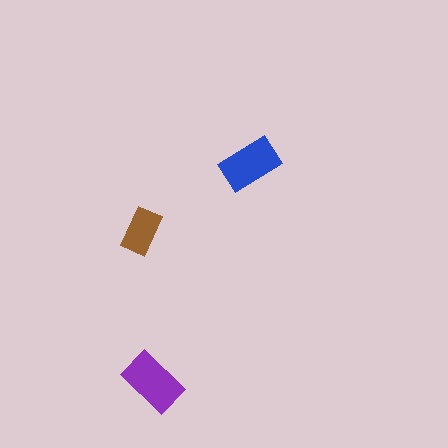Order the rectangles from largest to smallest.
the purple one, the blue one, the brown one.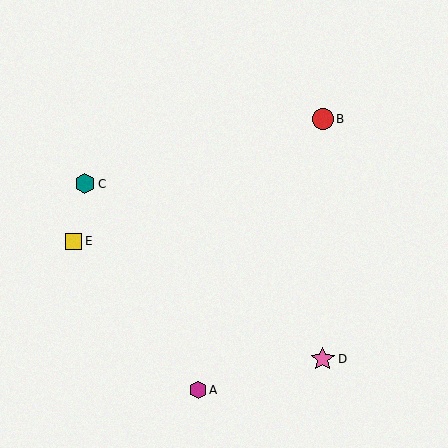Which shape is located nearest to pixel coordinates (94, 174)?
The teal hexagon (labeled C) at (85, 184) is nearest to that location.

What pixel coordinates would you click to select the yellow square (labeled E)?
Click at (74, 241) to select the yellow square E.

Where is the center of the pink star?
The center of the pink star is at (323, 359).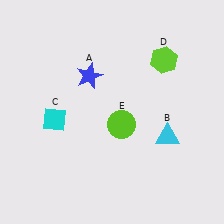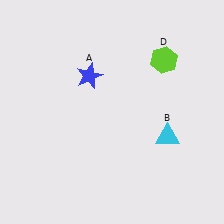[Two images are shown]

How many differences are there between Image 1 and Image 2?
There are 2 differences between the two images.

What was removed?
The cyan diamond (C), the lime circle (E) were removed in Image 2.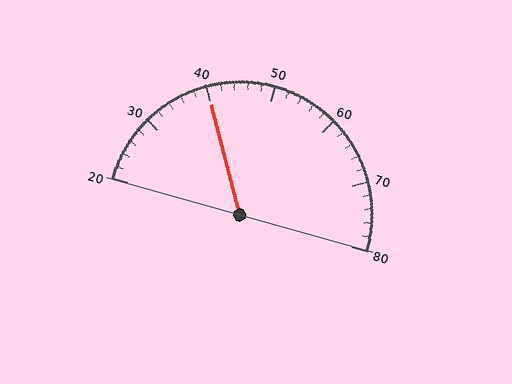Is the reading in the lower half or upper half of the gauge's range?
The reading is in the lower half of the range (20 to 80).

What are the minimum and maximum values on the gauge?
The gauge ranges from 20 to 80.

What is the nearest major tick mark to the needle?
The nearest major tick mark is 40.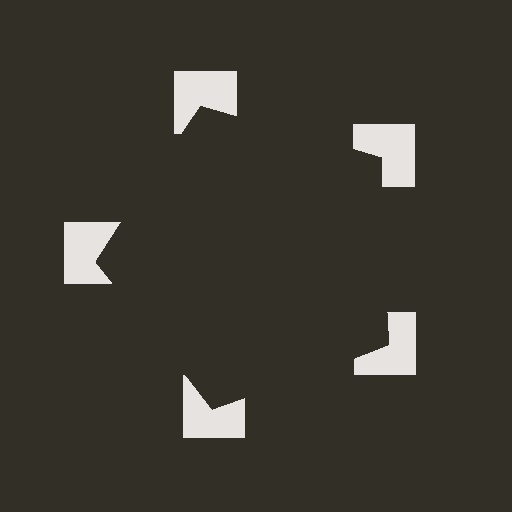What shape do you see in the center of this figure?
An illusory pentagon — its edges are inferred from the aligned wedge cuts in the notched squares, not physically drawn.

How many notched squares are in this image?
There are 5 — one at each vertex of the illusory pentagon.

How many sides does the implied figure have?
5 sides.